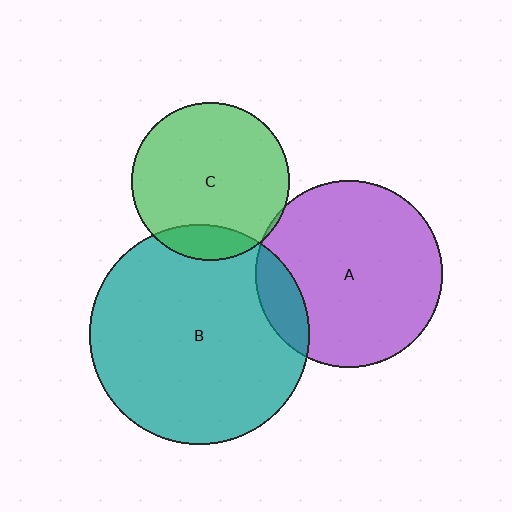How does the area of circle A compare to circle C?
Approximately 1.4 times.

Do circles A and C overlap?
Yes.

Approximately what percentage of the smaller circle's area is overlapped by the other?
Approximately 5%.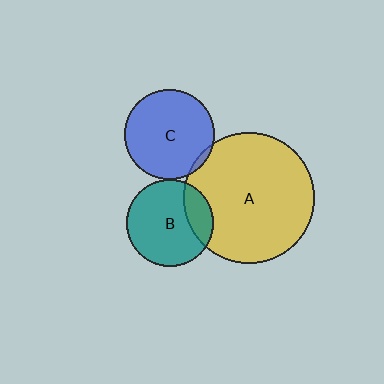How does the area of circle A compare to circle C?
Approximately 2.1 times.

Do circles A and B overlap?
Yes.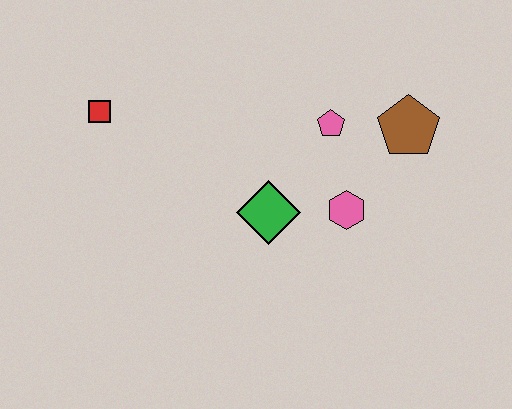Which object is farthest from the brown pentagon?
The red square is farthest from the brown pentagon.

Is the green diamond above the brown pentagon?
No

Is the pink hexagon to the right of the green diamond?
Yes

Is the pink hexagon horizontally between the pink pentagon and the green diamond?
No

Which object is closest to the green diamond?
The pink hexagon is closest to the green diamond.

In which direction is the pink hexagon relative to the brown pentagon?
The pink hexagon is below the brown pentagon.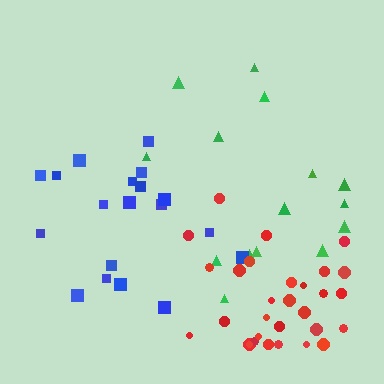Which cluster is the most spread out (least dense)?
Green.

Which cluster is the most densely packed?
Red.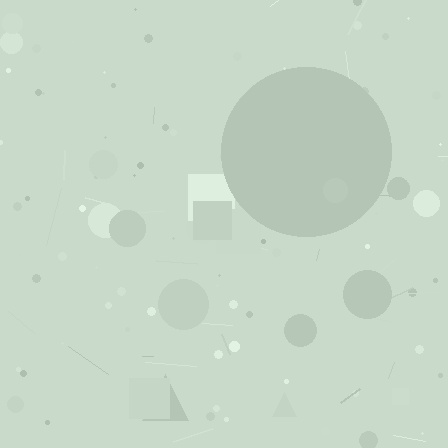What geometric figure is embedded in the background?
A circle is embedded in the background.